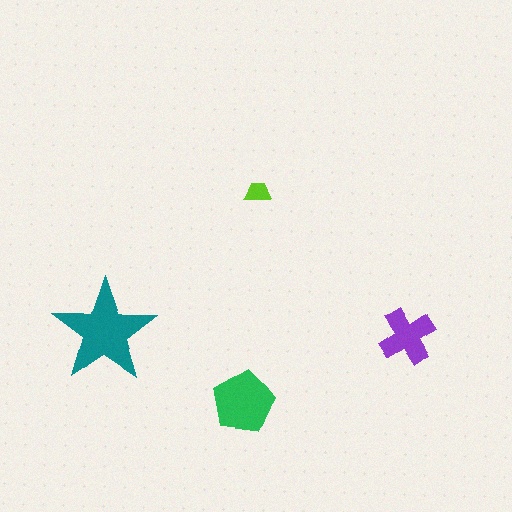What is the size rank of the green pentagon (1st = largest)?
2nd.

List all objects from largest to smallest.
The teal star, the green pentagon, the purple cross, the lime trapezoid.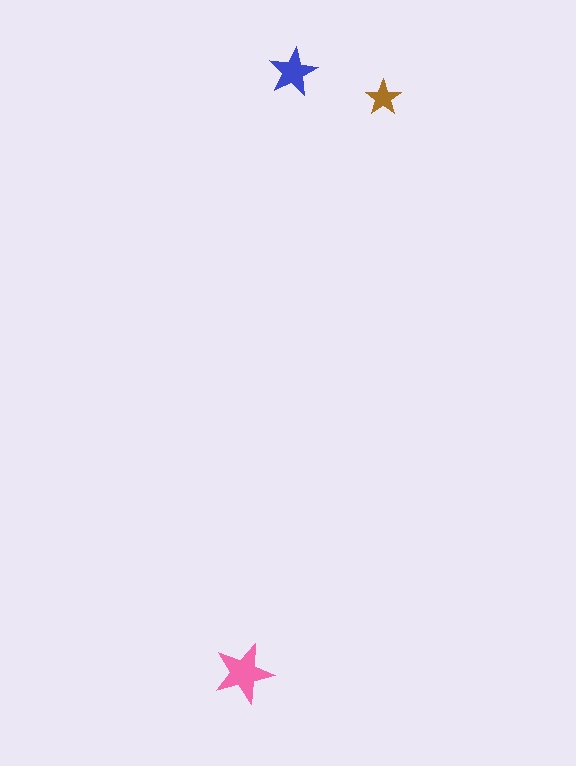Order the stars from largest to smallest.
the pink one, the blue one, the brown one.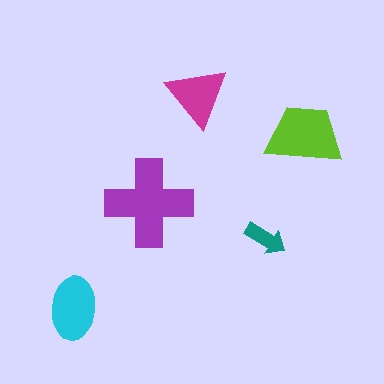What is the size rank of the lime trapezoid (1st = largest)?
2nd.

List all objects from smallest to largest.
The teal arrow, the magenta triangle, the cyan ellipse, the lime trapezoid, the purple cross.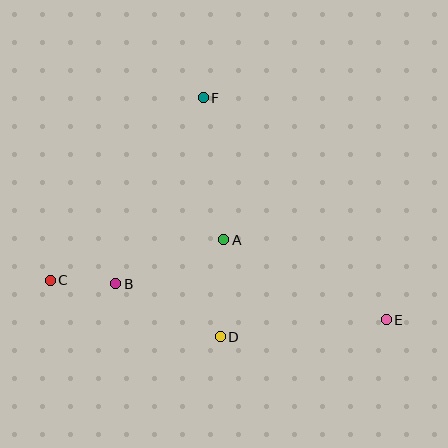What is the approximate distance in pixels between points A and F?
The distance between A and F is approximately 143 pixels.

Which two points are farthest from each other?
Points C and E are farthest from each other.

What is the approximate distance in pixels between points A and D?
The distance between A and D is approximately 97 pixels.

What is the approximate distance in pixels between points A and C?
The distance between A and C is approximately 178 pixels.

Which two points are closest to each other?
Points B and C are closest to each other.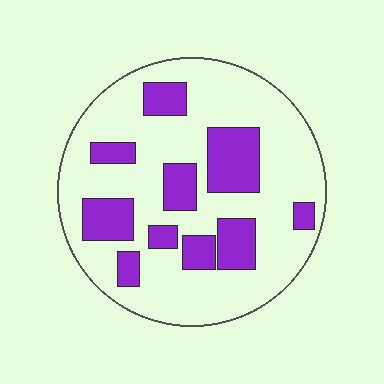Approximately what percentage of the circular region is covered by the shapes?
Approximately 25%.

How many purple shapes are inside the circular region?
10.